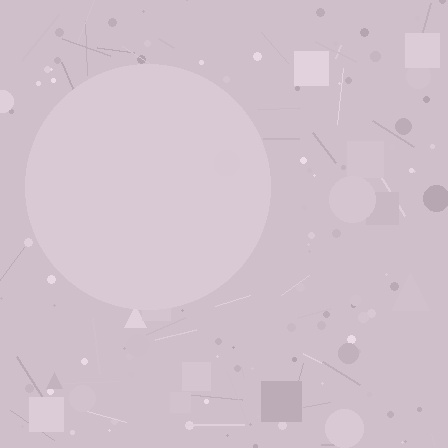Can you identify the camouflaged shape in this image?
The camouflaged shape is a circle.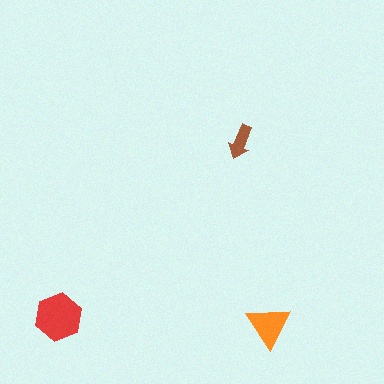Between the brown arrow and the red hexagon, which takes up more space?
The red hexagon.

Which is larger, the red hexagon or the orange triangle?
The red hexagon.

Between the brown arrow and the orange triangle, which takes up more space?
The orange triangle.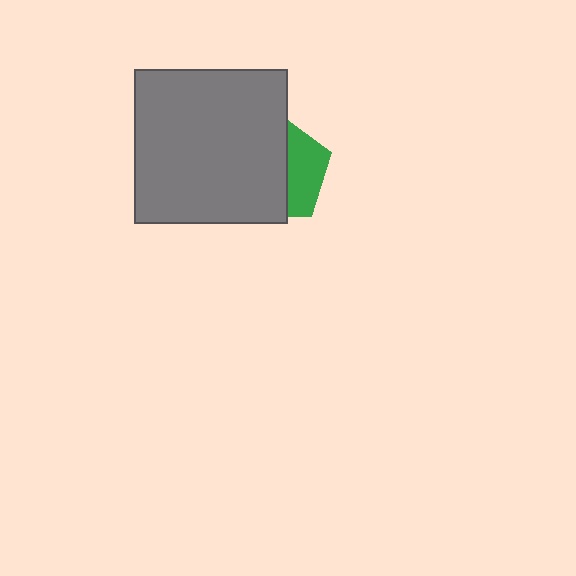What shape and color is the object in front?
The object in front is a gray square.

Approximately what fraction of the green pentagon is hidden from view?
Roughly 62% of the green pentagon is hidden behind the gray square.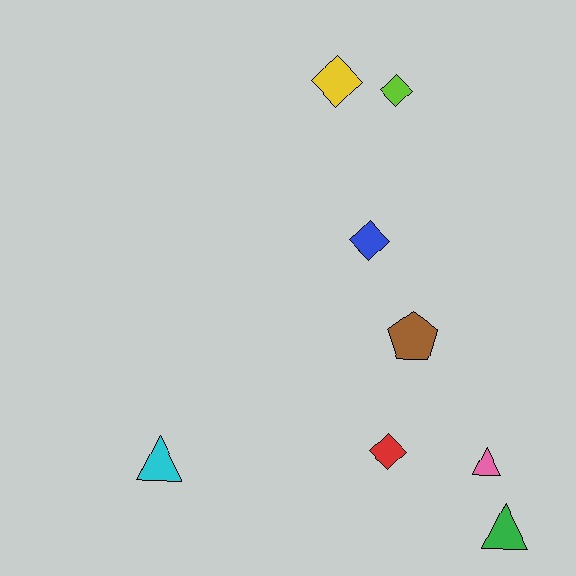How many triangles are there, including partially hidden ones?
There are 3 triangles.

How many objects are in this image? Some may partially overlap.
There are 8 objects.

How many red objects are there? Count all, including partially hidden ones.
There is 1 red object.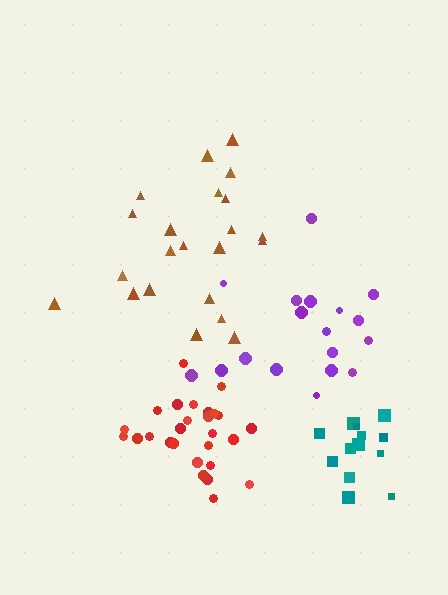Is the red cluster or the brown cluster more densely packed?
Red.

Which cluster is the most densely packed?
Red.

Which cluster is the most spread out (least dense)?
Purple.